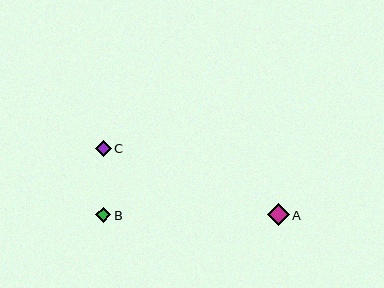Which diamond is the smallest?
Diamond B is the smallest with a size of approximately 15 pixels.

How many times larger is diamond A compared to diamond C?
Diamond A is approximately 1.4 times the size of diamond C.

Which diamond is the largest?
Diamond A is the largest with a size of approximately 22 pixels.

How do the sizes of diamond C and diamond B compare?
Diamond C and diamond B are approximately the same size.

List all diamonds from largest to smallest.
From largest to smallest: A, C, B.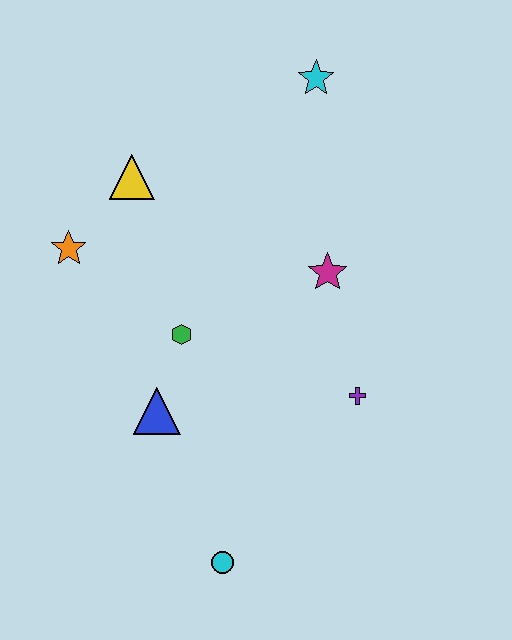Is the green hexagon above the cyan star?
No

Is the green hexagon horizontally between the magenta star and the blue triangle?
Yes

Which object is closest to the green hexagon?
The blue triangle is closest to the green hexagon.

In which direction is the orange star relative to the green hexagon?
The orange star is to the left of the green hexagon.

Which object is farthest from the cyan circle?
The cyan star is farthest from the cyan circle.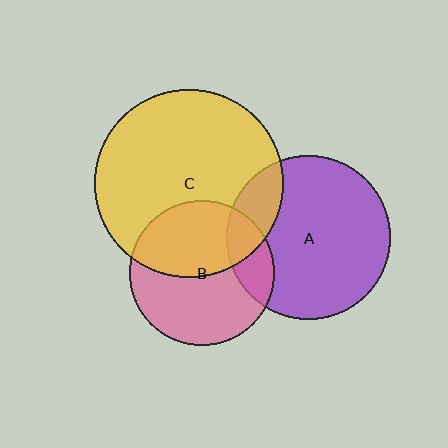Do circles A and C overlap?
Yes.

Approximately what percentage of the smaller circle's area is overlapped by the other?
Approximately 15%.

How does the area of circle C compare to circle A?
Approximately 1.3 times.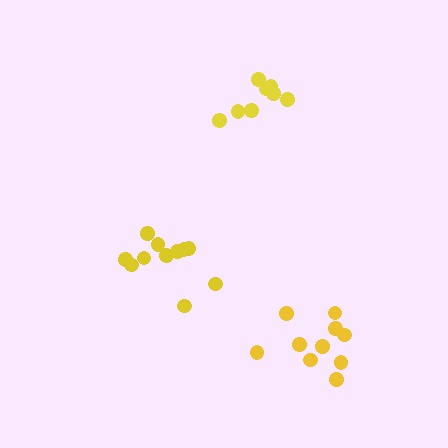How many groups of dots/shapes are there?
There are 3 groups.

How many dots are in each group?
Group 1: 11 dots, Group 2: 10 dots, Group 3: 8 dots (29 total).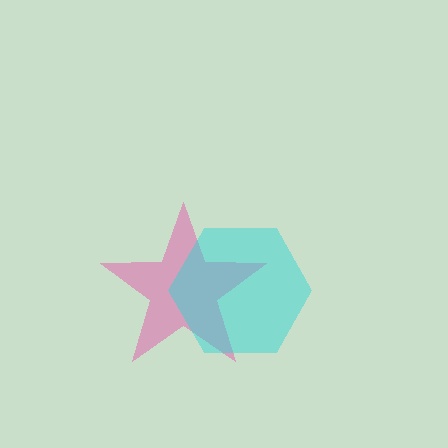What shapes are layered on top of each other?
The layered shapes are: a pink star, a cyan hexagon.